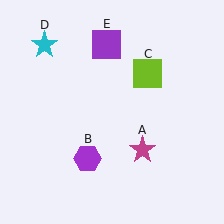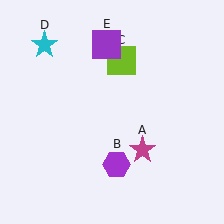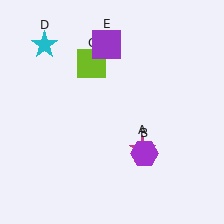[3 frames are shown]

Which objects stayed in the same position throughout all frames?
Magenta star (object A) and cyan star (object D) and purple square (object E) remained stationary.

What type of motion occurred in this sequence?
The purple hexagon (object B), lime square (object C) rotated counterclockwise around the center of the scene.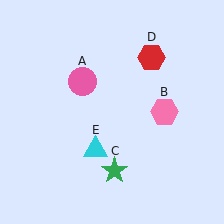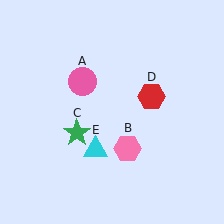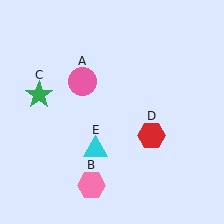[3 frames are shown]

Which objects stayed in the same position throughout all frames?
Pink circle (object A) and cyan triangle (object E) remained stationary.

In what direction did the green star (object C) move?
The green star (object C) moved up and to the left.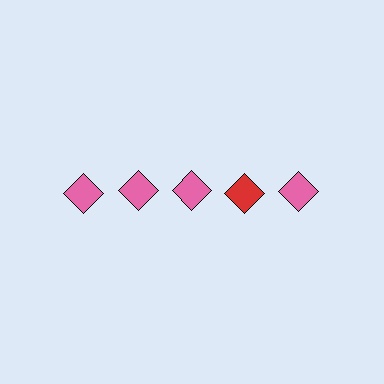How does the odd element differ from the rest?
It has a different color: red instead of pink.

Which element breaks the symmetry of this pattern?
The red diamond in the top row, second from right column breaks the symmetry. All other shapes are pink diamonds.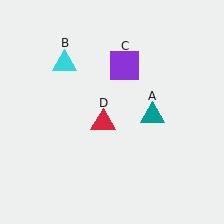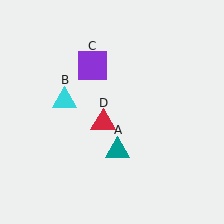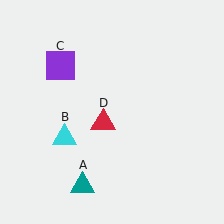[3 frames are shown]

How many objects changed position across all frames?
3 objects changed position: teal triangle (object A), cyan triangle (object B), purple square (object C).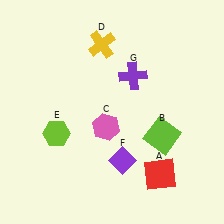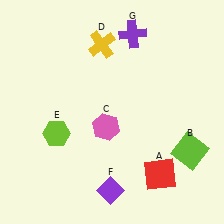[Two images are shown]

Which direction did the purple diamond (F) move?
The purple diamond (F) moved down.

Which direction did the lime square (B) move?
The lime square (B) moved right.